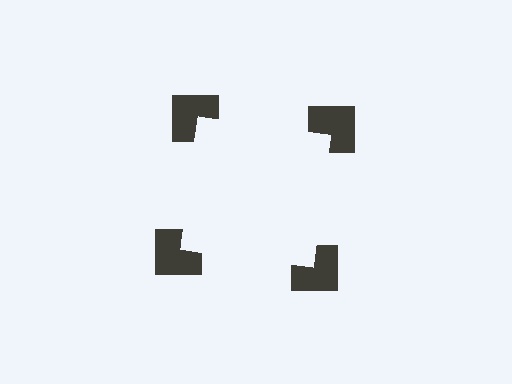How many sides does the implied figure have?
4 sides.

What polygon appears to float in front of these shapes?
An illusory square — its edges are inferred from the aligned wedge cuts in the notched squares, not physically drawn.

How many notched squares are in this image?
There are 4 — one at each vertex of the illusory square.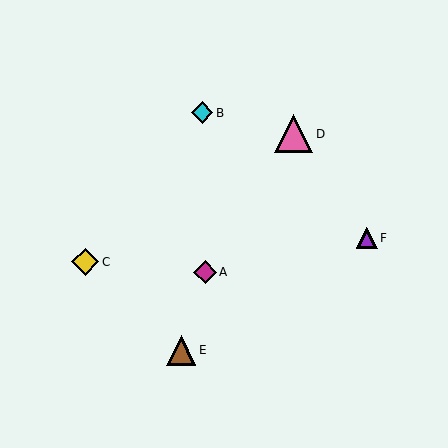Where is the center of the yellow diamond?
The center of the yellow diamond is at (85, 262).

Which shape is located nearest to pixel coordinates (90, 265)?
The yellow diamond (labeled C) at (85, 262) is nearest to that location.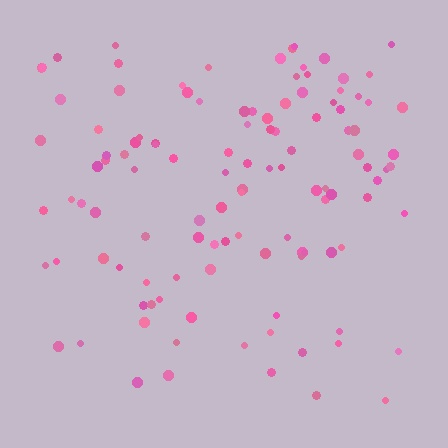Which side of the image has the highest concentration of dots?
The top.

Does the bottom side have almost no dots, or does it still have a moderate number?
Still a moderate number, just noticeably fewer than the top.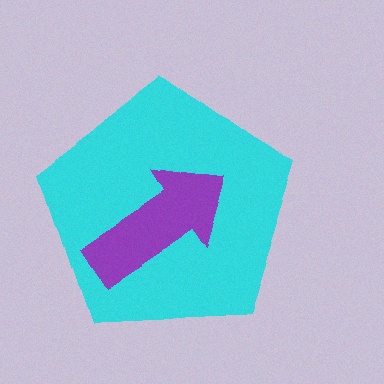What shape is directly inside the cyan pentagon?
The purple arrow.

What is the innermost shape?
The purple arrow.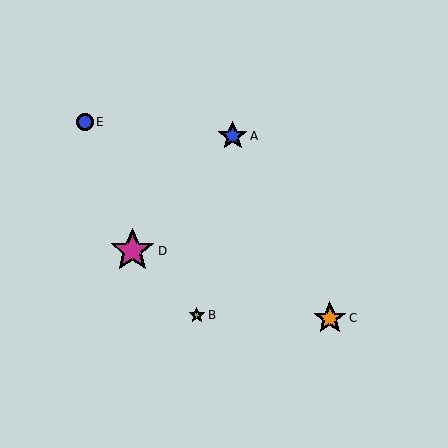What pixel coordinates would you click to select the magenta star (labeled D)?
Click at (132, 251) to select the magenta star D.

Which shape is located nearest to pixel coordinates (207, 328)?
The lime star (labeled B) at (197, 315) is nearest to that location.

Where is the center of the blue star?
The center of the blue star is at (233, 136).